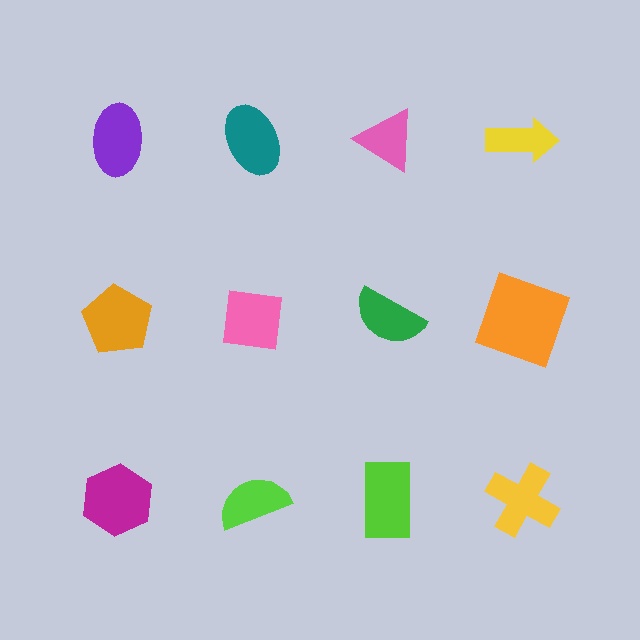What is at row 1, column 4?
A yellow arrow.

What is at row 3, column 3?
A lime rectangle.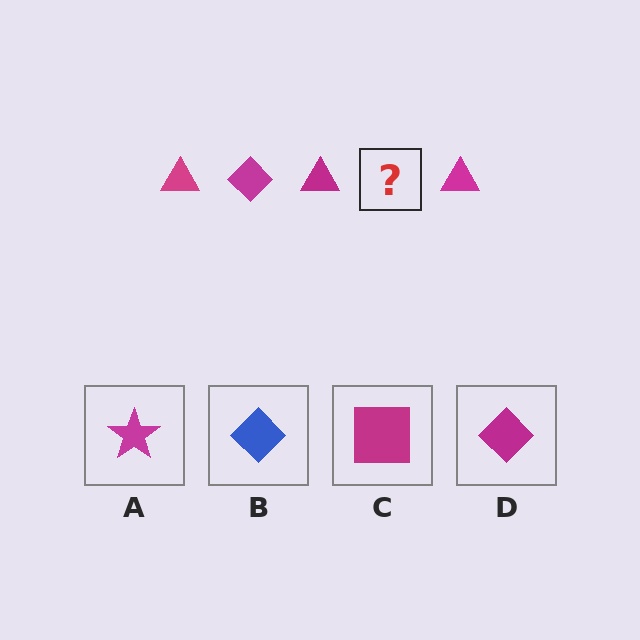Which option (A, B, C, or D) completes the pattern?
D.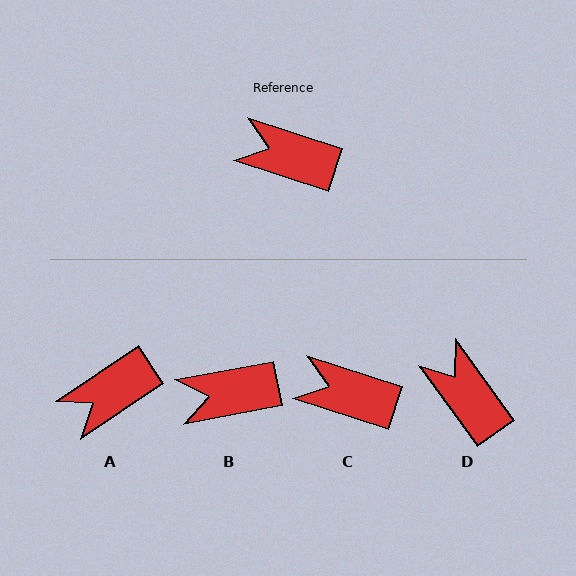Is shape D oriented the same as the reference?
No, it is off by about 36 degrees.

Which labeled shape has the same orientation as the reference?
C.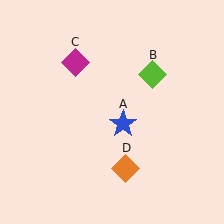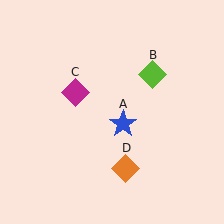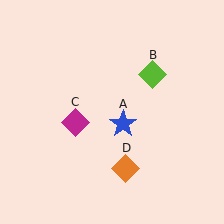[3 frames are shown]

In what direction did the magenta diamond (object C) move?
The magenta diamond (object C) moved down.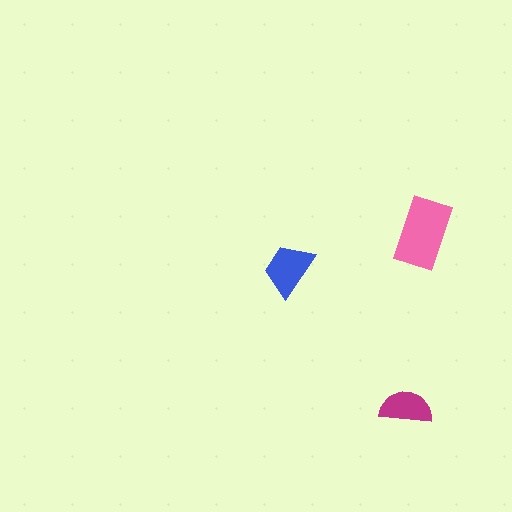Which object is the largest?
The pink rectangle.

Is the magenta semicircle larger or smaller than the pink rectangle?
Smaller.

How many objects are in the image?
There are 3 objects in the image.